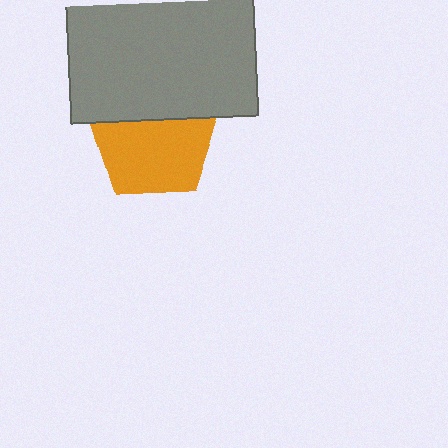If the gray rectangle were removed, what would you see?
You would see the complete orange pentagon.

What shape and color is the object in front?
The object in front is a gray rectangle.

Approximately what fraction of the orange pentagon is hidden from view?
Roughly 33% of the orange pentagon is hidden behind the gray rectangle.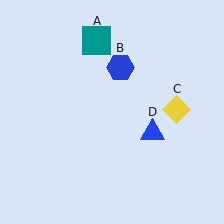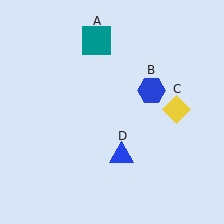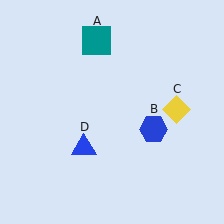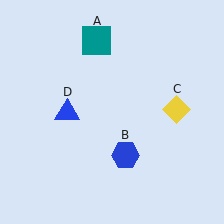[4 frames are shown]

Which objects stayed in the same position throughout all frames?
Teal square (object A) and yellow diamond (object C) remained stationary.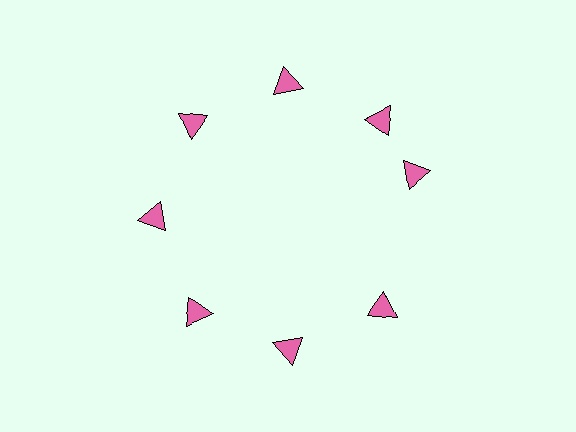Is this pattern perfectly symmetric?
No. The 8 pink triangles are arranged in a ring, but one element near the 3 o'clock position is rotated out of alignment along the ring, breaking the 8-fold rotational symmetry.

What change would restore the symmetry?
The symmetry would be restored by rotating it back into even spacing with its neighbors so that all 8 triangles sit at equal angles and equal distance from the center.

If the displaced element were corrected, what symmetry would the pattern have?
It would have 8-fold rotational symmetry — the pattern would map onto itself every 45 degrees.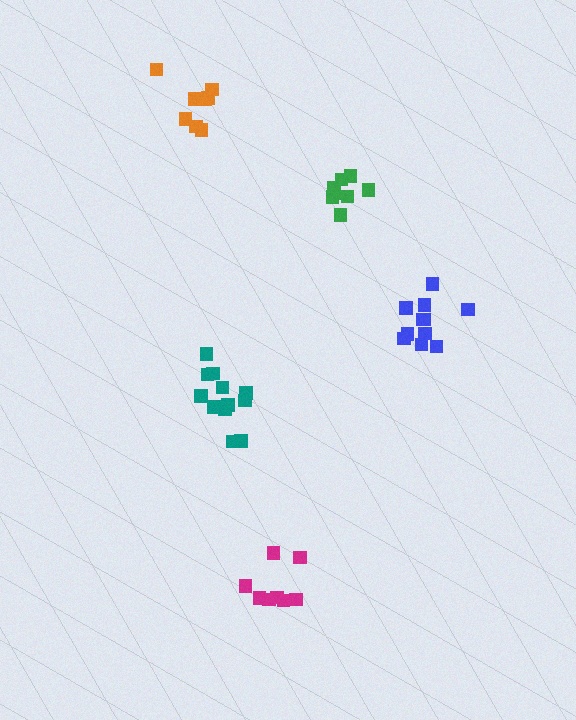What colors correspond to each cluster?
The clusters are colored: green, teal, orange, blue, magenta.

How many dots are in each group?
Group 1: 8 dots, Group 2: 12 dots, Group 3: 8 dots, Group 4: 11 dots, Group 5: 8 dots (47 total).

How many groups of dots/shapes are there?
There are 5 groups.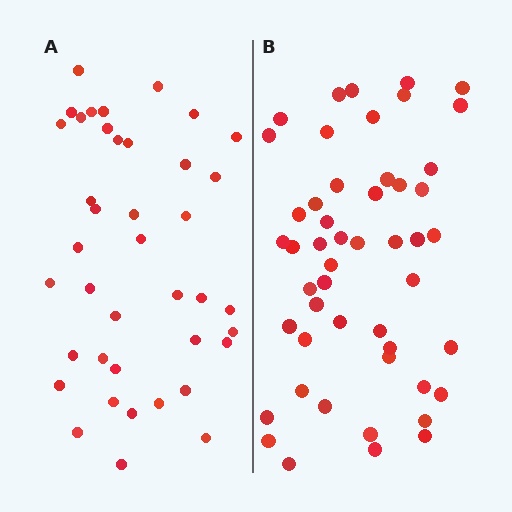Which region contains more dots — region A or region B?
Region B (the right region) has more dots.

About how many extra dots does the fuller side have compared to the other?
Region B has roughly 10 or so more dots than region A.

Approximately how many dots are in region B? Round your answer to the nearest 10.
About 50 dots.